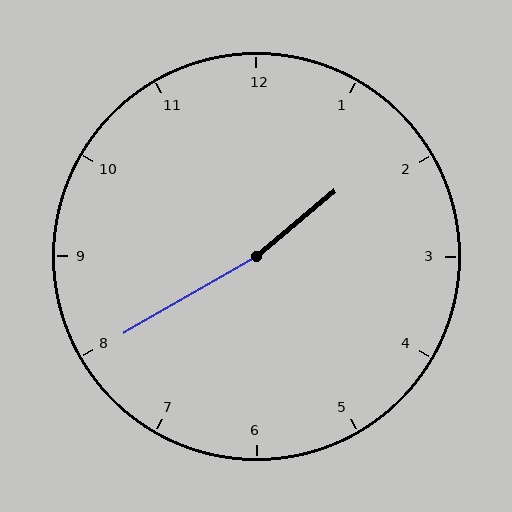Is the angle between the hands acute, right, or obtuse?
It is obtuse.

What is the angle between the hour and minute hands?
Approximately 170 degrees.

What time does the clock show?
1:40.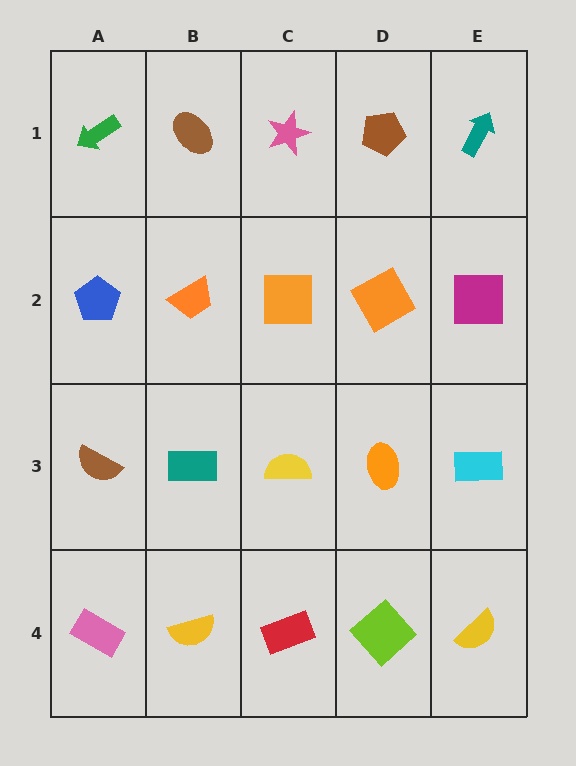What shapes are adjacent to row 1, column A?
A blue pentagon (row 2, column A), a brown ellipse (row 1, column B).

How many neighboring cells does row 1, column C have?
3.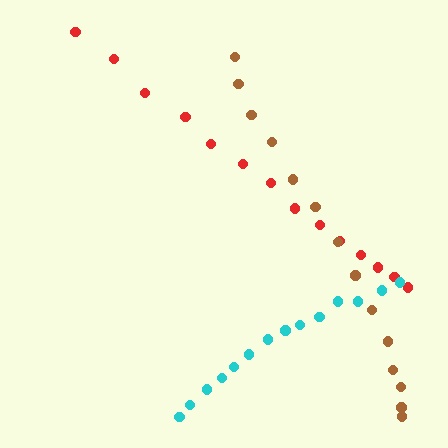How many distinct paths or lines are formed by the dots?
There are 3 distinct paths.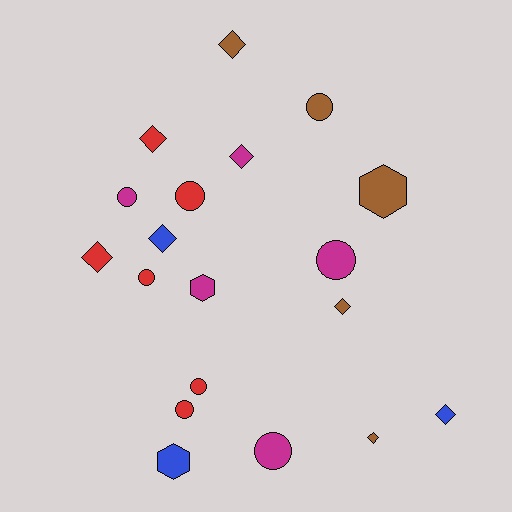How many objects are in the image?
There are 19 objects.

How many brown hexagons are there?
There is 1 brown hexagon.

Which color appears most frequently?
Red, with 6 objects.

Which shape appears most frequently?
Diamond, with 8 objects.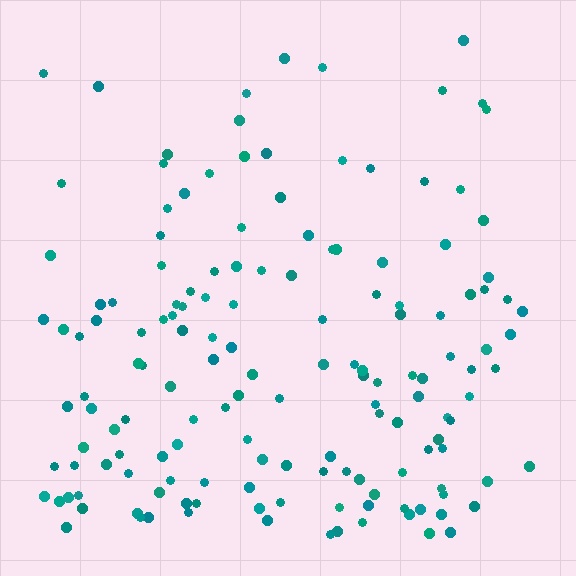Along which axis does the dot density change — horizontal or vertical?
Vertical.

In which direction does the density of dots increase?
From top to bottom, with the bottom side densest.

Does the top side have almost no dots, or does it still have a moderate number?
Still a moderate number, just noticeably fewer than the bottom.